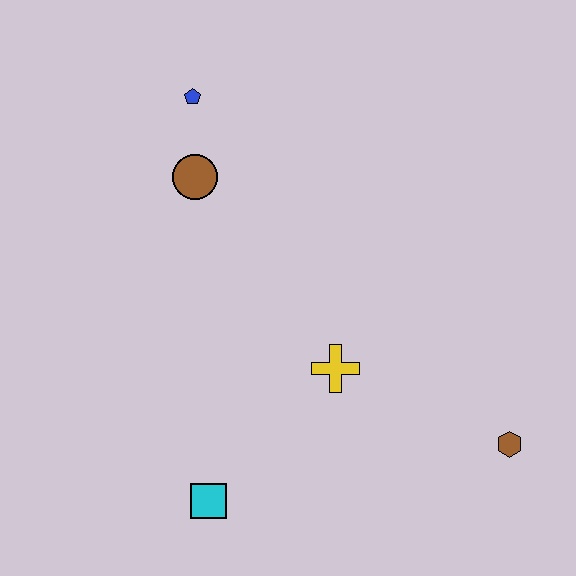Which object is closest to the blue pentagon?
The brown circle is closest to the blue pentagon.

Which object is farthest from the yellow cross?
The blue pentagon is farthest from the yellow cross.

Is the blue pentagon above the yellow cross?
Yes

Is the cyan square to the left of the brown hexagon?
Yes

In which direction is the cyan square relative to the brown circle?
The cyan square is below the brown circle.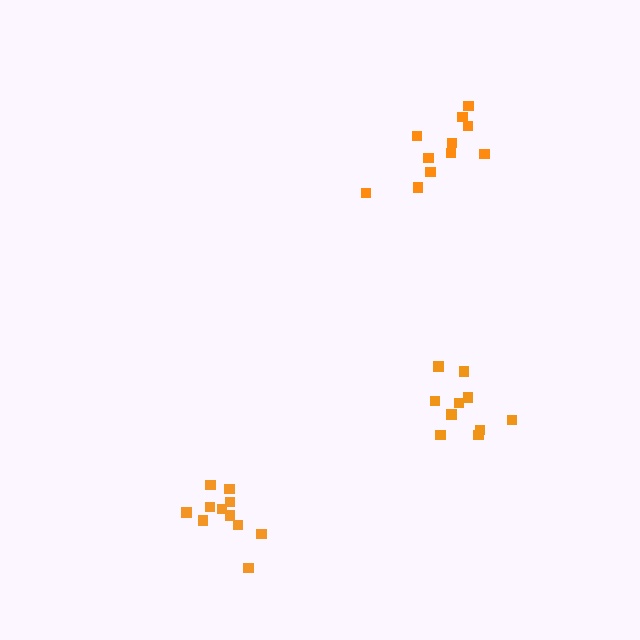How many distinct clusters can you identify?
There are 3 distinct clusters.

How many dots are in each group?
Group 1: 11 dots, Group 2: 10 dots, Group 3: 11 dots (32 total).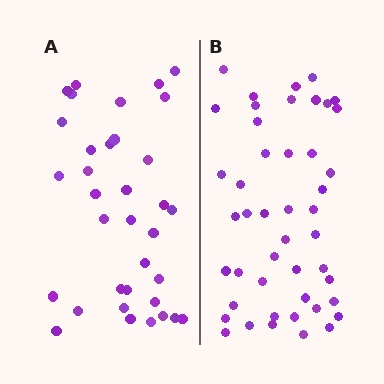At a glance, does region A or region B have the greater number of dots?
Region B (the right region) has more dots.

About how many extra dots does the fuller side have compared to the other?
Region B has roughly 12 or so more dots than region A.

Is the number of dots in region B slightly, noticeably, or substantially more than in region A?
Region B has noticeably more, but not dramatically so. The ratio is roughly 1.3 to 1.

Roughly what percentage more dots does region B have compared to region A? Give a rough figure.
About 30% more.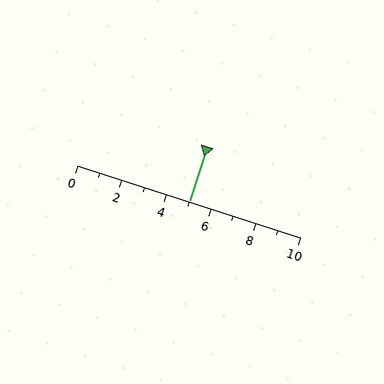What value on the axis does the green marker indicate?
The marker indicates approximately 5.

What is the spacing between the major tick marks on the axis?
The major ticks are spaced 2 apart.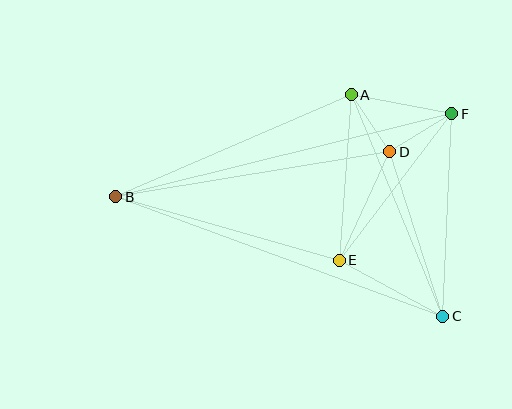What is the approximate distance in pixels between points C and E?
The distance between C and E is approximately 118 pixels.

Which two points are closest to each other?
Points A and D are closest to each other.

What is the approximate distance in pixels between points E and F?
The distance between E and F is approximately 184 pixels.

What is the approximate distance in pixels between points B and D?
The distance between B and D is approximately 278 pixels.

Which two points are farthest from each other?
Points B and C are farthest from each other.